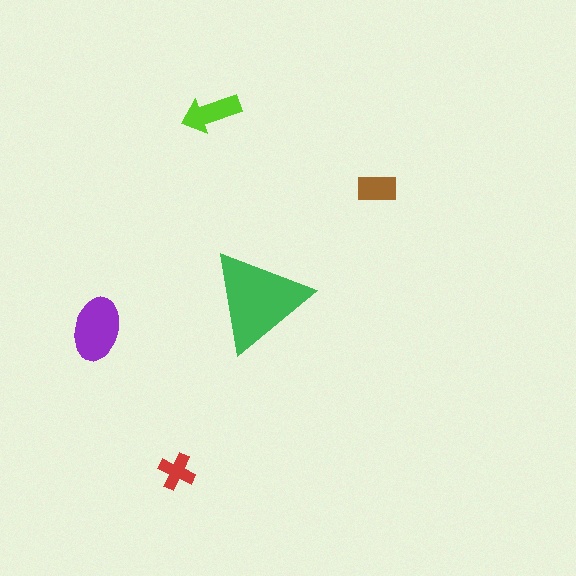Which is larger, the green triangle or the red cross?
The green triangle.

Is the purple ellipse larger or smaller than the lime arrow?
Larger.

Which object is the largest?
The green triangle.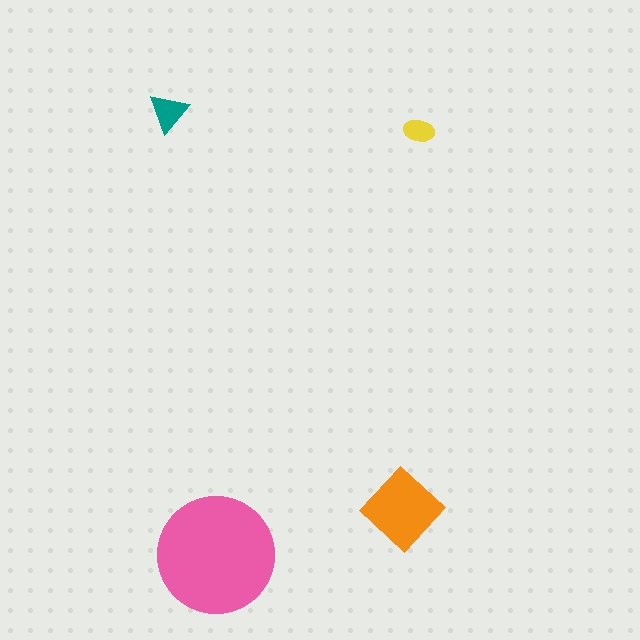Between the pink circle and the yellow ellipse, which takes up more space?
The pink circle.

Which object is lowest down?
The pink circle is bottommost.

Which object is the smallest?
The yellow ellipse.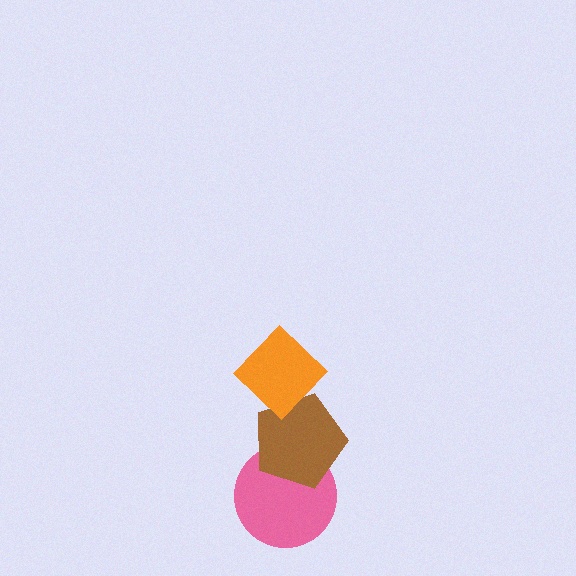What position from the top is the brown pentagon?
The brown pentagon is 2nd from the top.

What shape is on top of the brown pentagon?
The orange diamond is on top of the brown pentagon.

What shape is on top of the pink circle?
The brown pentagon is on top of the pink circle.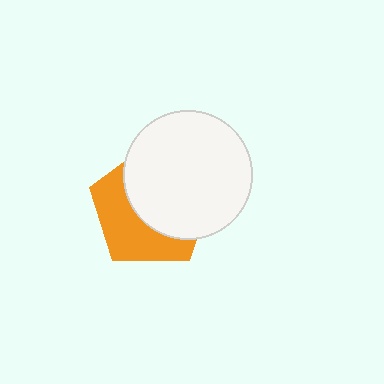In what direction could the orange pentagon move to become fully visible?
The orange pentagon could move toward the lower-left. That would shift it out from behind the white circle entirely.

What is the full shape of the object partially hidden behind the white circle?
The partially hidden object is an orange pentagon.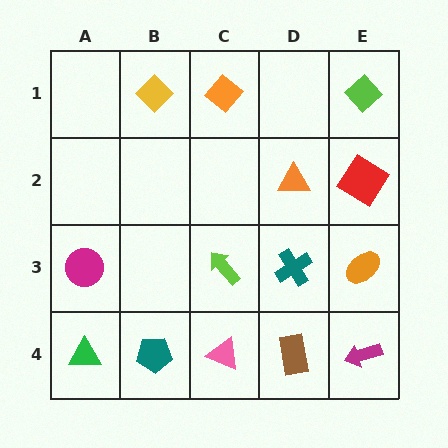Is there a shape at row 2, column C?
No, that cell is empty.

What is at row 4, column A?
A green triangle.